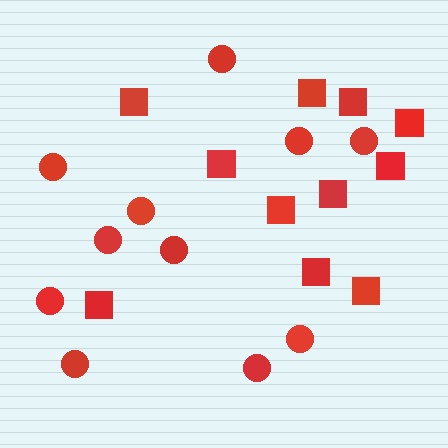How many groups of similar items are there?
There are 2 groups: one group of squares (11) and one group of circles (11).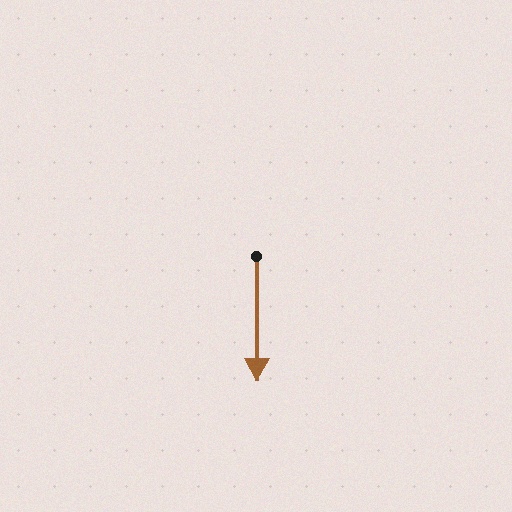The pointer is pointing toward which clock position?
Roughly 6 o'clock.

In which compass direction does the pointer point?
South.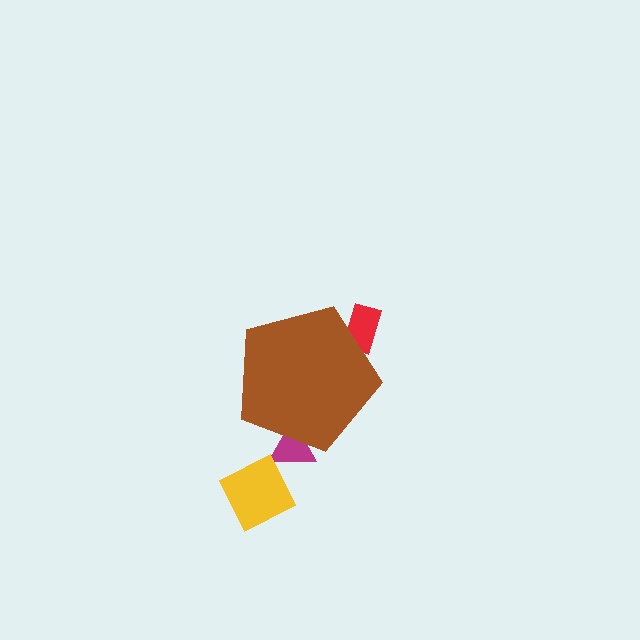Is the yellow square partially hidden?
No, the yellow square is fully visible.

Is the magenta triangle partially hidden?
Yes, the magenta triangle is partially hidden behind the brown pentagon.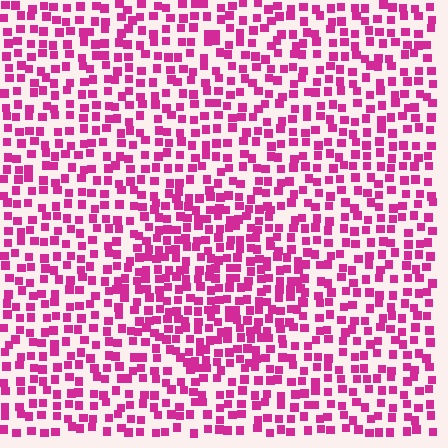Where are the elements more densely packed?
The elements are more densely packed inside the circle boundary.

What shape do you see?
I see a circle.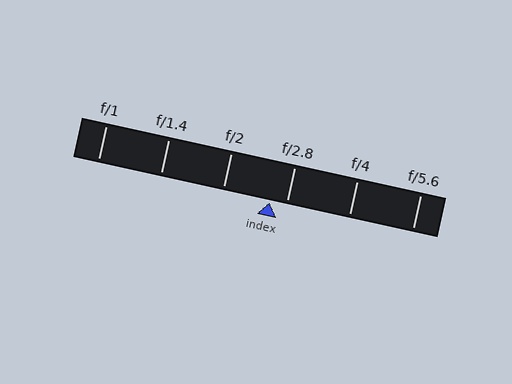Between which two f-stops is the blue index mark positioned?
The index mark is between f/2 and f/2.8.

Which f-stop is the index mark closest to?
The index mark is closest to f/2.8.